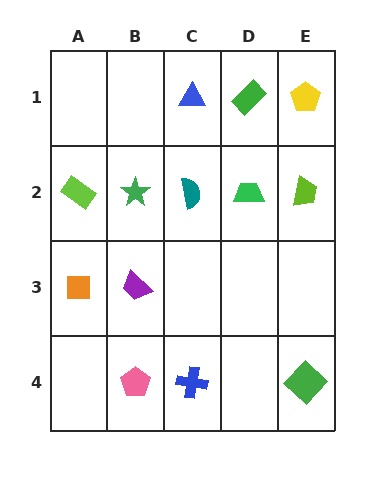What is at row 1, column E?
A yellow pentagon.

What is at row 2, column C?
A teal semicircle.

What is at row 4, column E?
A green diamond.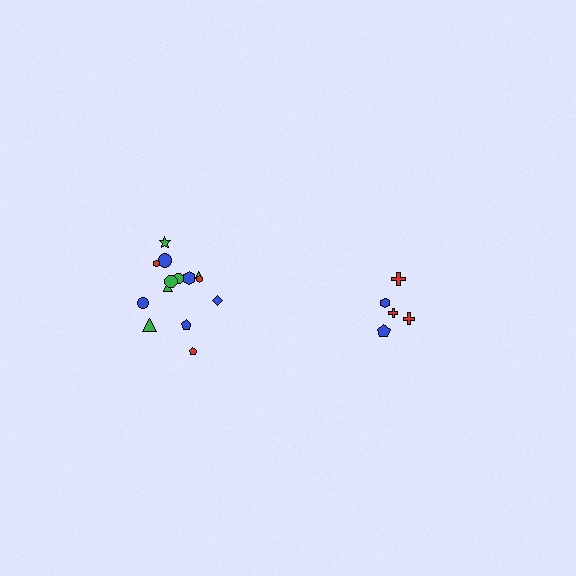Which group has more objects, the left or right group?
The left group.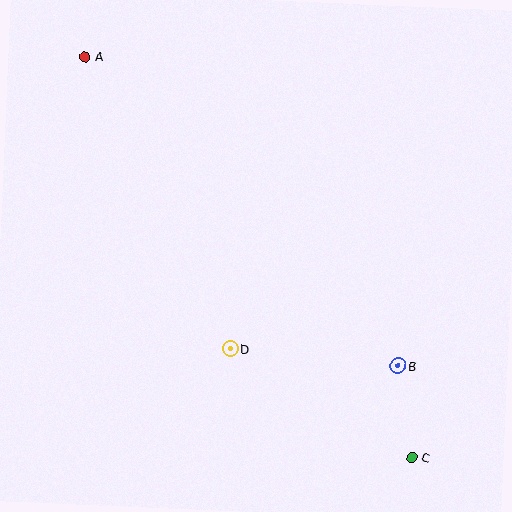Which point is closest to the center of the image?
Point D at (230, 349) is closest to the center.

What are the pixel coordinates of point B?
Point B is at (398, 366).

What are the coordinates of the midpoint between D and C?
The midpoint between D and C is at (321, 403).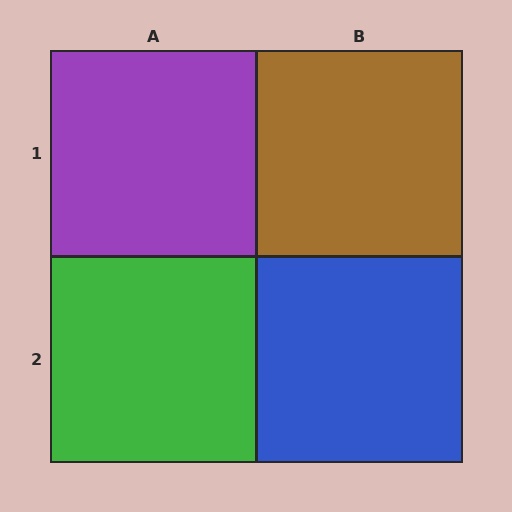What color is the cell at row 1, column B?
Brown.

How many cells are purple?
1 cell is purple.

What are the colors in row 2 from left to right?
Green, blue.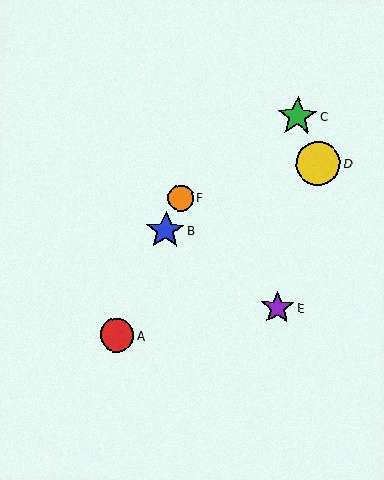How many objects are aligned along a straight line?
3 objects (A, B, F) are aligned along a straight line.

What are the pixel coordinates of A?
Object A is at (117, 335).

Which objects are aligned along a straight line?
Objects A, B, F are aligned along a straight line.